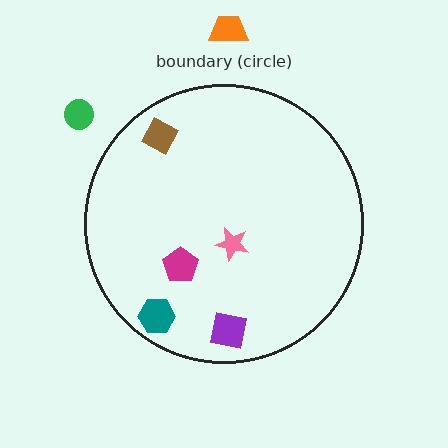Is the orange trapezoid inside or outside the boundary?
Outside.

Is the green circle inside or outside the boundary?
Outside.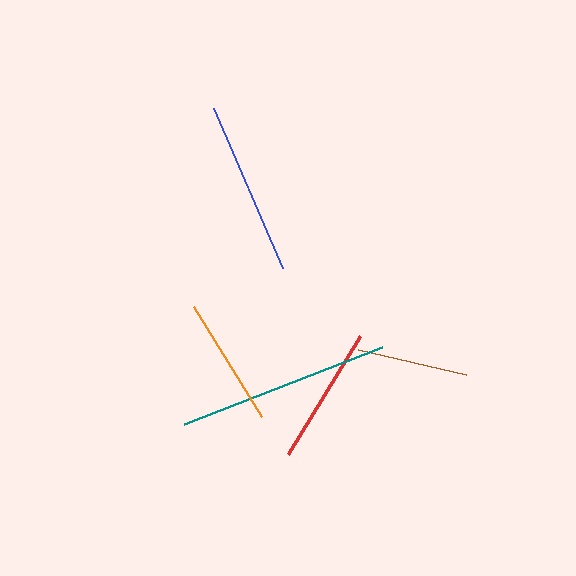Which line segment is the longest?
The teal line is the longest at approximately 213 pixels.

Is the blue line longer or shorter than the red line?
The blue line is longer than the red line.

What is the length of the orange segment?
The orange segment is approximately 130 pixels long.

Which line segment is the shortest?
The brown line is the shortest at approximately 111 pixels.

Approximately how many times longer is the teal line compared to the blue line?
The teal line is approximately 1.2 times the length of the blue line.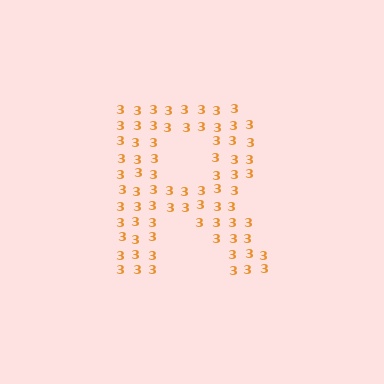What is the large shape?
The large shape is the letter R.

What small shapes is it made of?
It is made of small digit 3's.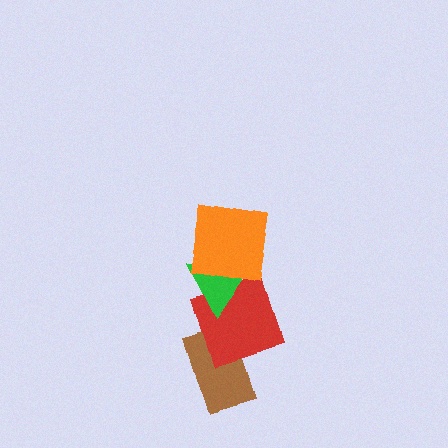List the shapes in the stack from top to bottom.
From top to bottom: the orange square, the green triangle, the red square, the brown rectangle.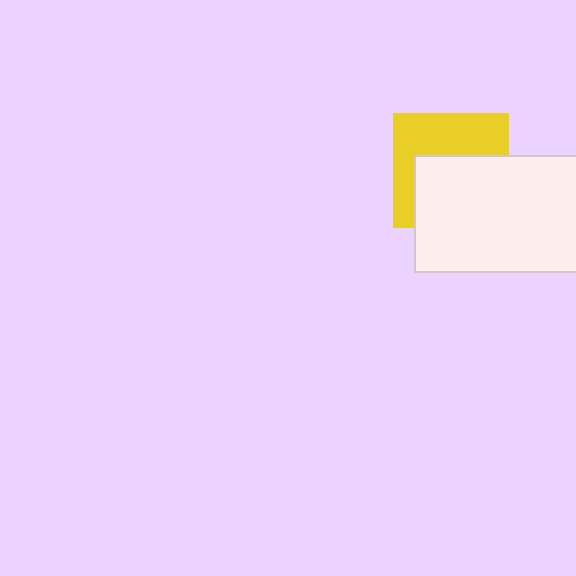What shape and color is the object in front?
The object in front is a white rectangle.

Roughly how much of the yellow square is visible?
About half of it is visible (roughly 48%).